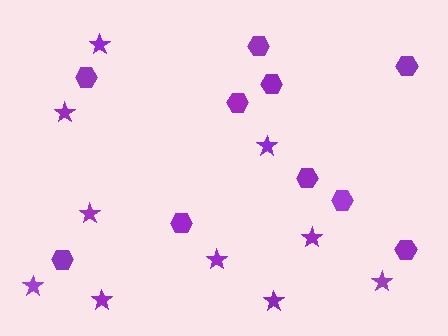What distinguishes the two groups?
There are 2 groups: one group of hexagons (10) and one group of stars (10).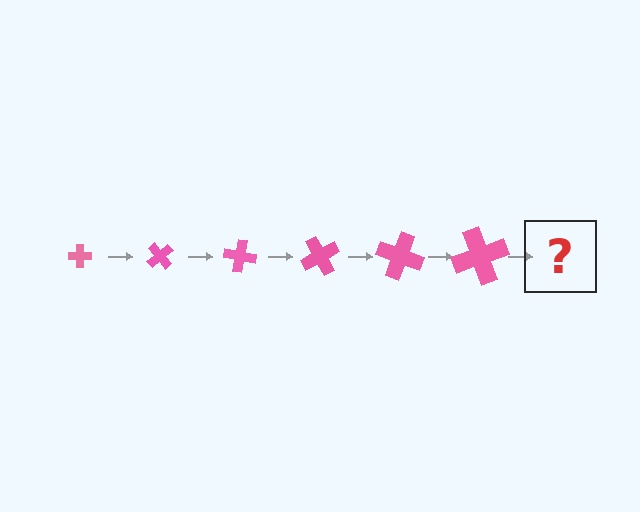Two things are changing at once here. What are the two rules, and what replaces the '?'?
The two rules are that the cross grows larger each step and it rotates 50 degrees each step. The '?' should be a cross, larger than the previous one and rotated 300 degrees from the start.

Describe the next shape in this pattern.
It should be a cross, larger than the previous one and rotated 300 degrees from the start.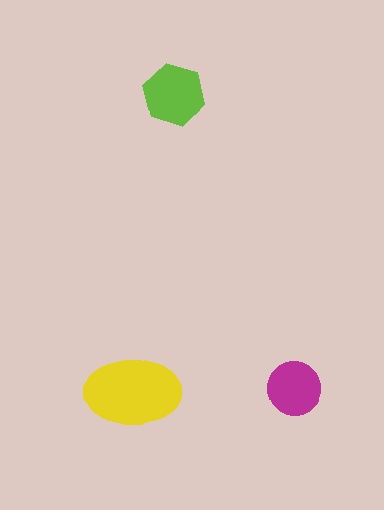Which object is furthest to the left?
The yellow ellipse is leftmost.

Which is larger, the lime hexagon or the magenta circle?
The lime hexagon.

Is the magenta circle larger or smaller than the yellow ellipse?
Smaller.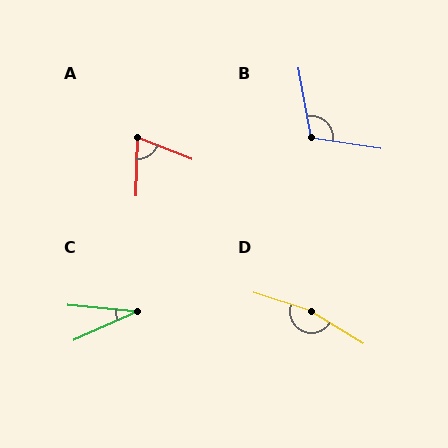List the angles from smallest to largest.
C (30°), A (70°), B (108°), D (167°).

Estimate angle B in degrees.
Approximately 108 degrees.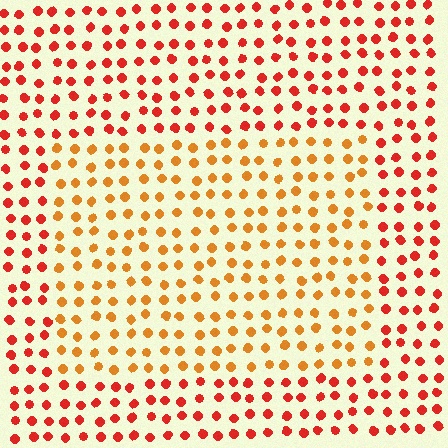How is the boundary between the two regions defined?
The boundary is defined purely by a slight shift in hue (about 31 degrees). Spacing, size, and orientation are identical on both sides.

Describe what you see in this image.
The image is filled with small red elements in a uniform arrangement. A rectangle-shaped region is visible where the elements are tinted to a slightly different hue, forming a subtle color boundary.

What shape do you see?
I see a rectangle.